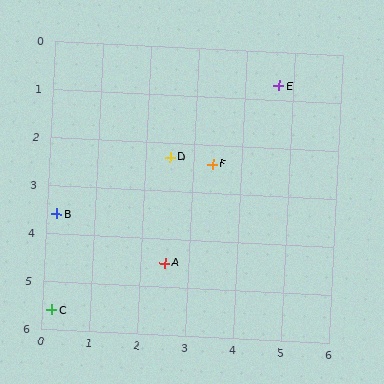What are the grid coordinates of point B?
Point B is at approximately (0.2, 3.6).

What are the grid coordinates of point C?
Point C is at approximately (0.2, 5.6).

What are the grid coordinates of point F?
Point F is at approximately (3.4, 2.4).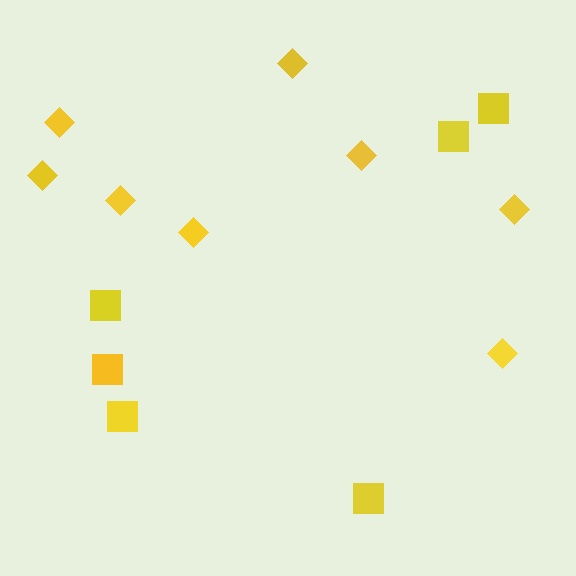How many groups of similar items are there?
There are 2 groups: one group of diamonds (8) and one group of squares (6).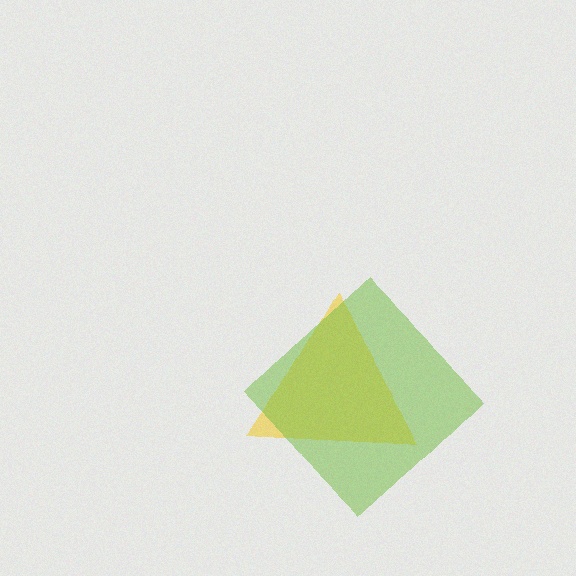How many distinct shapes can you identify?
There are 2 distinct shapes: a yellow triangle, a lime diamond.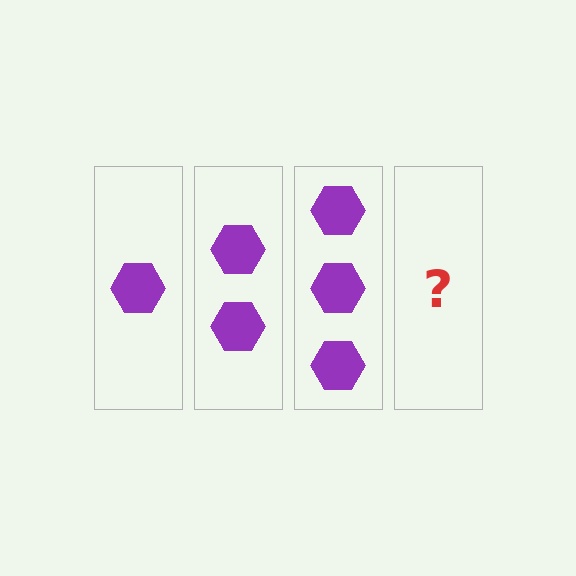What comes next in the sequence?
The next element should be 4 hexagons.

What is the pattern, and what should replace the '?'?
The pattern is that each step adds one more hexagon. The '?' should be 4 hexagons.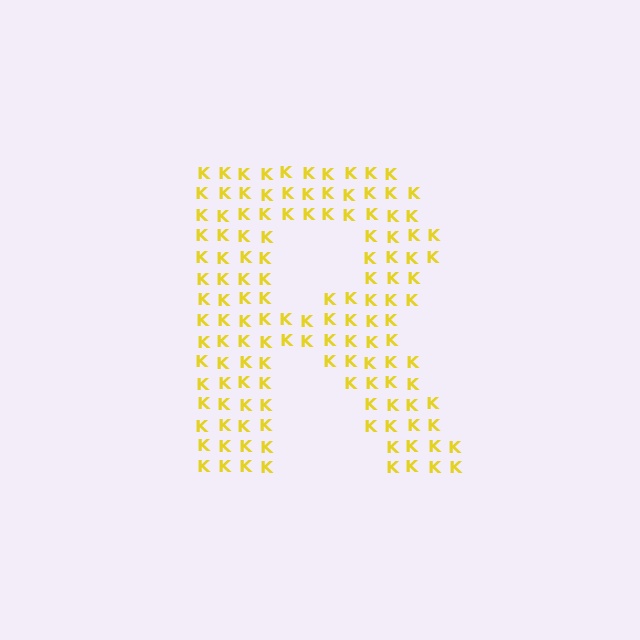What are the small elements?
The small elements are letter K's.